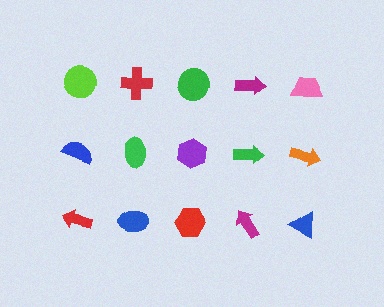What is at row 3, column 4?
A magenta arrow.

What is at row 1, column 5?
A pink trapezoid.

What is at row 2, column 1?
A blue semicircle.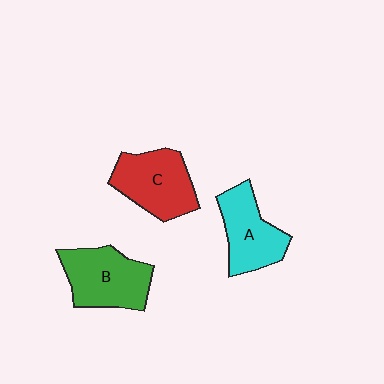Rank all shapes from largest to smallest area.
From largest to smallest: B (green), C (red), A (cyan).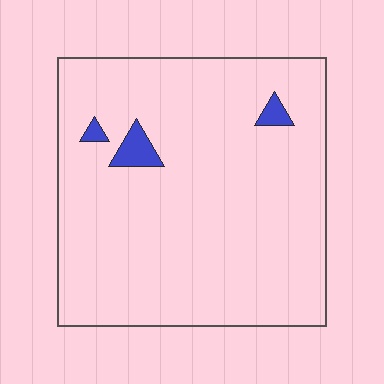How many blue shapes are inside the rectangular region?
3.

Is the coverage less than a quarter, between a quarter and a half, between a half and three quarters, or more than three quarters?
Less than a quarter.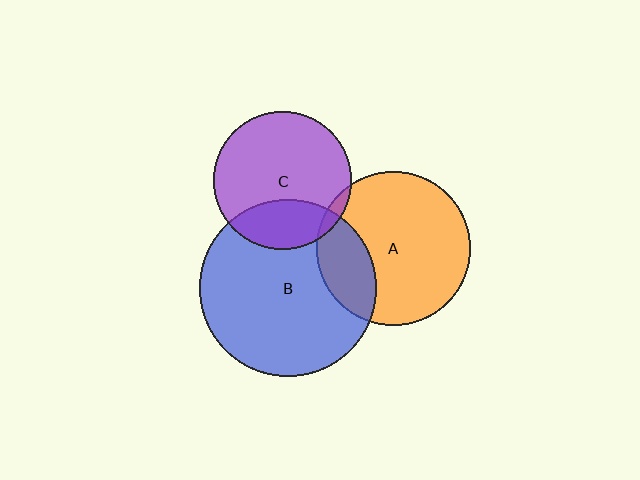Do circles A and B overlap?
Yes.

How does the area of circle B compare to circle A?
Approximately 1.3 times.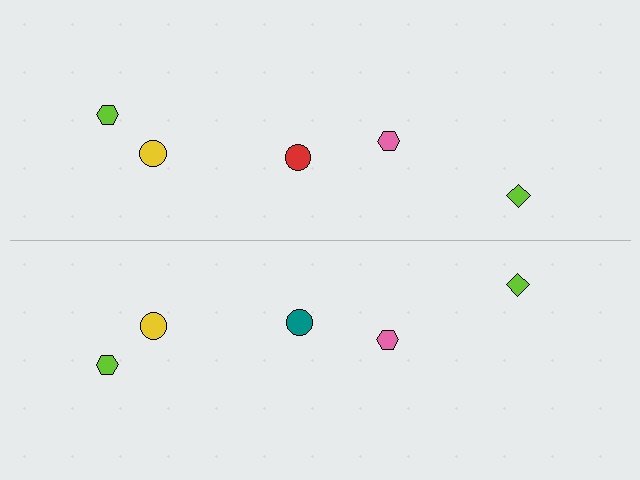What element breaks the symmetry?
The teal circle on the bottom side breaks the symmetry — its mirror counterpart is red.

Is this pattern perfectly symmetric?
No, the pattern is not perfectly symmetric. The teal circle on the bottom side breaks the symmetry — its mirror counterpart is red.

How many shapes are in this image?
There are 10 shapes in this image.